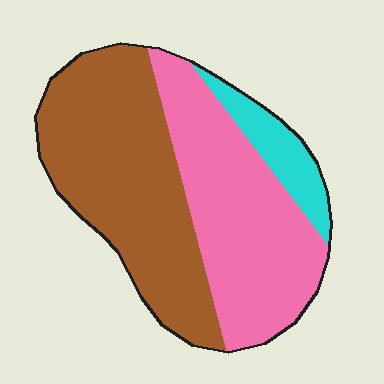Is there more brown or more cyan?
Brown.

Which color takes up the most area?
Brown, at roughly 50%.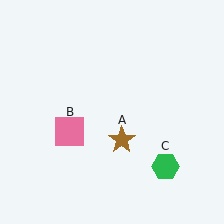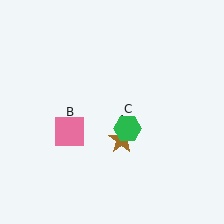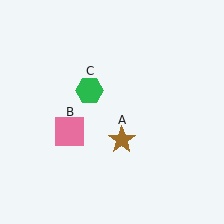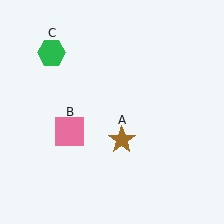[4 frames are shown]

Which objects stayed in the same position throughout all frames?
Brown star (object A) and pink square (object B) remained stationary.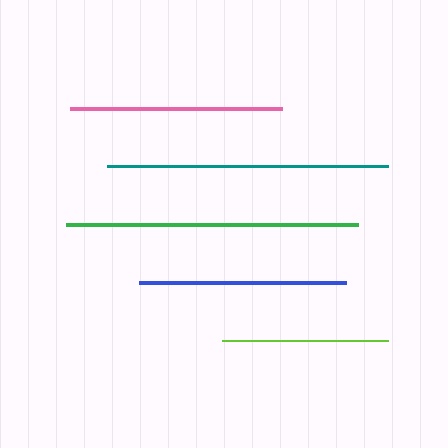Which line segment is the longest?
The green line is the longest at approximately 292 pixels.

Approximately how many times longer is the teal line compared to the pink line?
The teal line is approximately 1.3 times the length of the pink line.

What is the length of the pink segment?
The pink segment is approximately 212 pixels long.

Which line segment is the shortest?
The lime line is the shortest at approximately 166 pixels.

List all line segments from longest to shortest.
From longest to shortest: green, teal, pink, blue, lime.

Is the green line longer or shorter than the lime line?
The green line is longer than the lime line.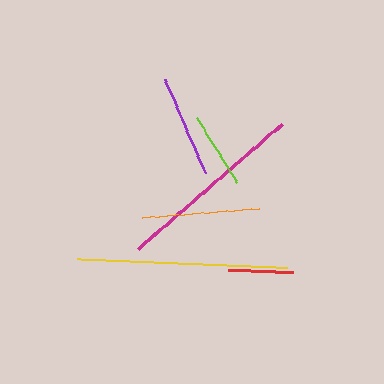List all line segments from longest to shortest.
From longest to shortest: yellow, magenta, orange, purple, lime, red.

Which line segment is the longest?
The yellow line is the longest at approximately 210 pixels.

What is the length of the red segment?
The red segment is approximately 65 pixels long.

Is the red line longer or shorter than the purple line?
The purple line is longer than the red line.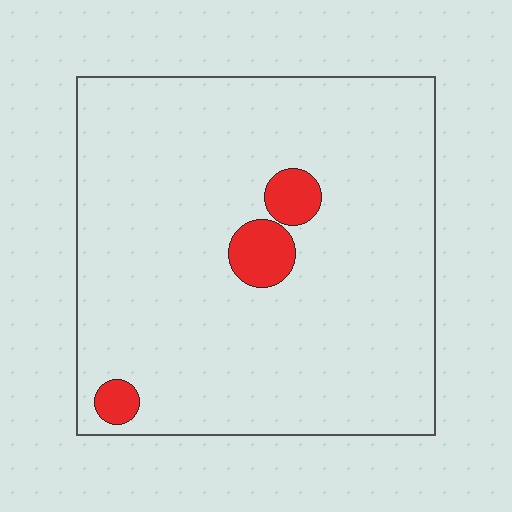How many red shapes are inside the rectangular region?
3.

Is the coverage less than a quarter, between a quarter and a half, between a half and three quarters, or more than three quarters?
Less than a quarter.